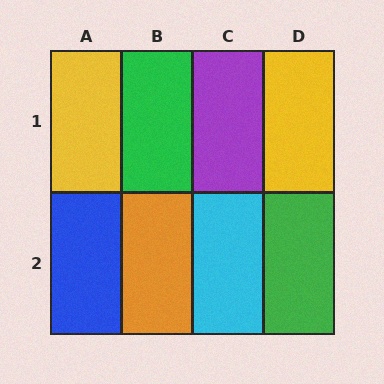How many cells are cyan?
1 cell is cyan.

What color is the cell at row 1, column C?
Purple.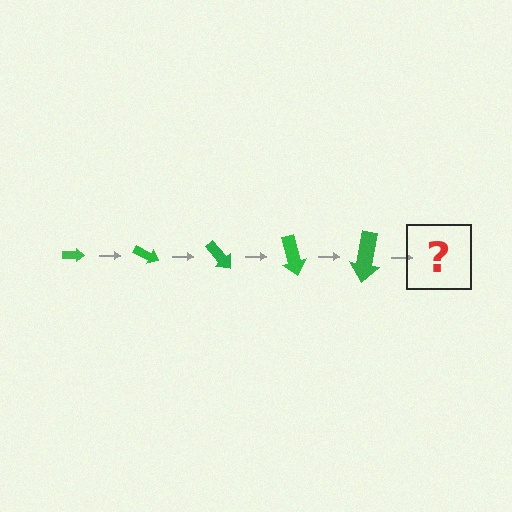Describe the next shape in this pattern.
It should be an arrow, larger than the previous one and rotated 125 degrees from the start.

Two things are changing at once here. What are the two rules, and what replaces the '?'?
The two rules are that the arrow grows larger each step and it rotates 25 degrees each step. The '?' should be an arrow, larger than the previous one and rotated 125 degrees from the start.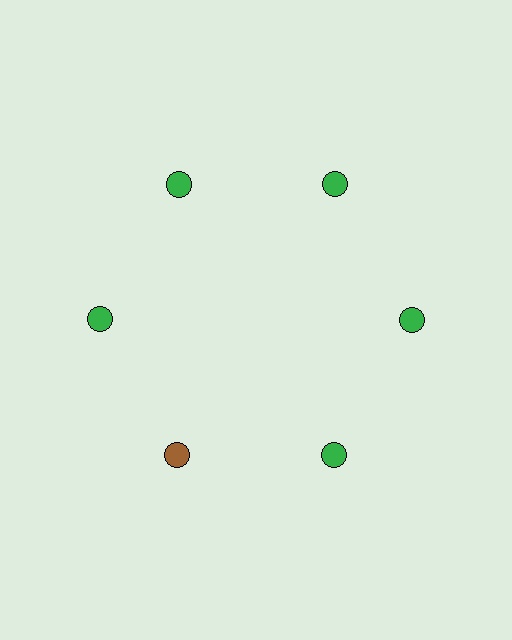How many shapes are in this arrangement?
There are 6 shapes arranged in a ring pattern.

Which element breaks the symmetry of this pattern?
The brown circle at roughly the 7 o'clock position breaks the symmetry. All other shapes are green circles.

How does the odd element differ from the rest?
It has a different color: brown instead of green.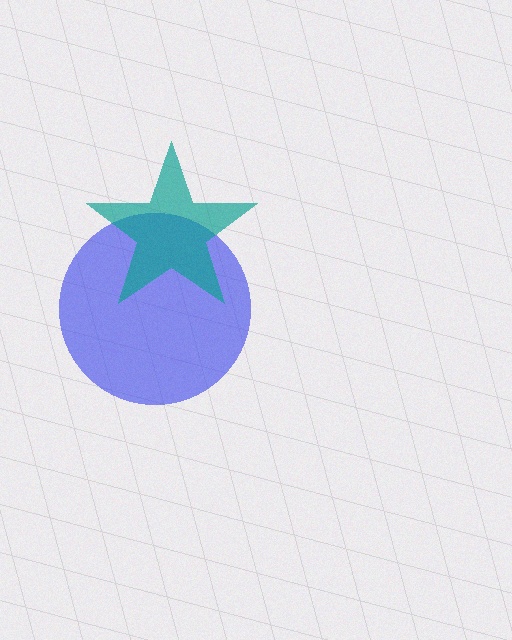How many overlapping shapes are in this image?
There are 2 overlapping shapes in the image.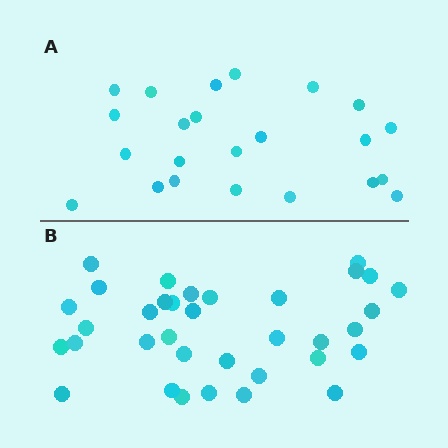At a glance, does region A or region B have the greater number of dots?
Region B (the bottom region) has more dots.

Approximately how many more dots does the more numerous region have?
Region B has roughly 12 or so more dots than region A.